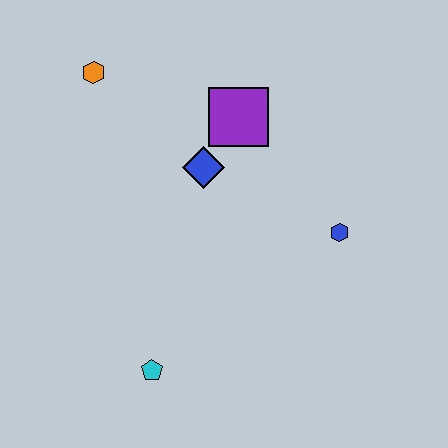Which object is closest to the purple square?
The blue diamond is closest to the purple square.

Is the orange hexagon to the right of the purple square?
No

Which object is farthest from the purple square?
The cyan pentagon is farthest from the purple square.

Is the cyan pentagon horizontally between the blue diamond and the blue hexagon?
No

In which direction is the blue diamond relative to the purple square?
The blue diamond is below the purple square.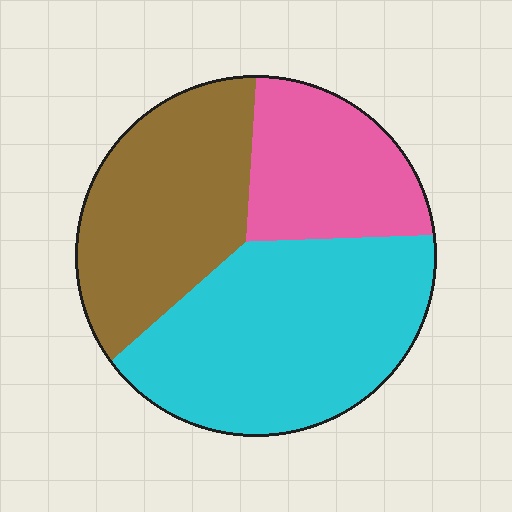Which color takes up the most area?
Cyan, at roughly 45%.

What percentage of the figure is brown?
Brown takes up about one third (1/3) of the figure.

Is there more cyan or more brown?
Cyan.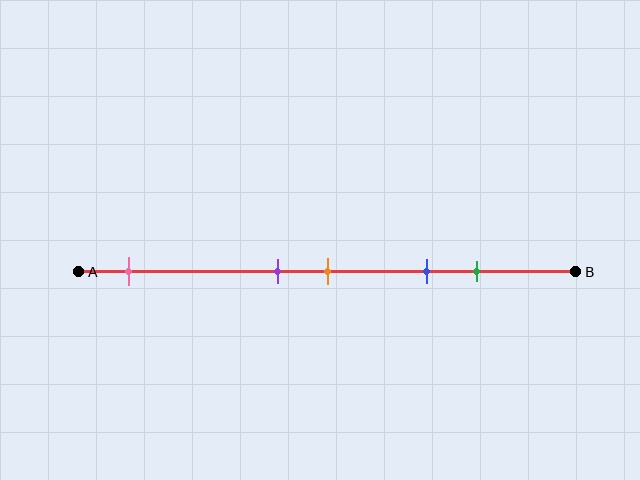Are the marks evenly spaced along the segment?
No, the marks are not evenly spaced.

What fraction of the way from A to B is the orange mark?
The orange mark is approximately 50% (0.5) of the way from A to B.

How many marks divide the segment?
There are 5 marks dividing the segment.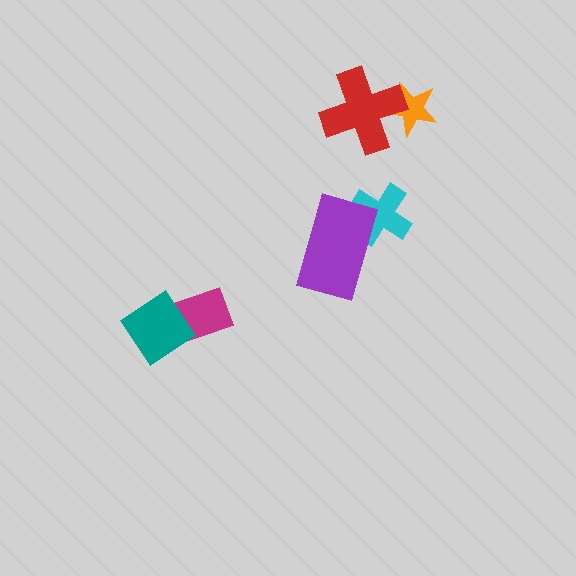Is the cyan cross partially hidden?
Yes, it is partially covered by another shape.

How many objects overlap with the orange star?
1 object overlaps with the orange star.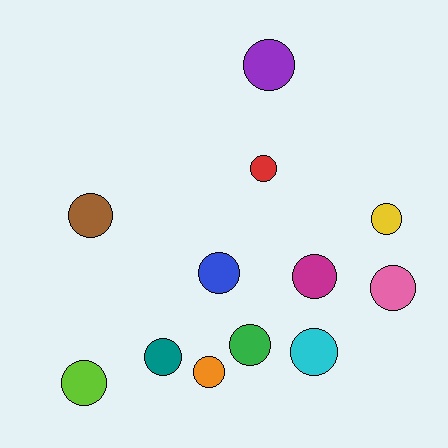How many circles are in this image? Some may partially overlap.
There are 12 circles.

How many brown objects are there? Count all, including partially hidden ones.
There is 1 brown object.